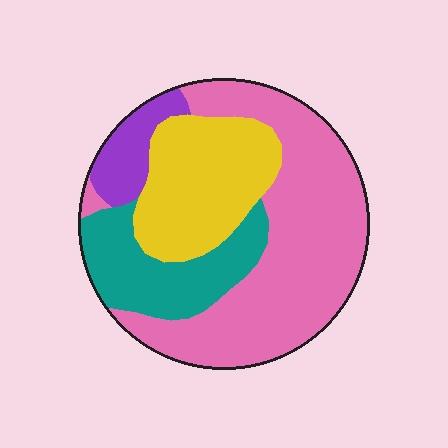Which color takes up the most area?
Pink, at roughly 50%.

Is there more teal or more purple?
Teal.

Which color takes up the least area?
Purple, at roughly 10%.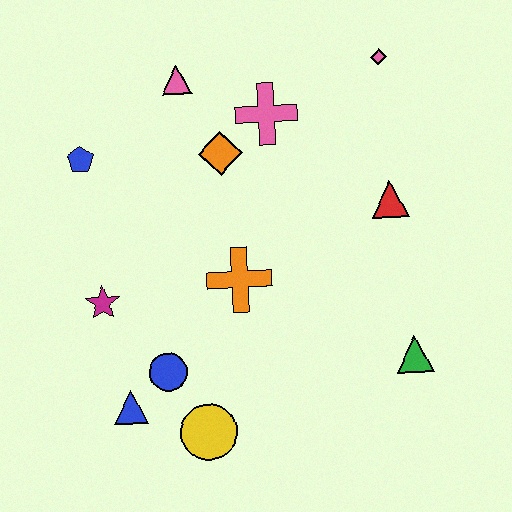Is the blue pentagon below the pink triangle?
Yes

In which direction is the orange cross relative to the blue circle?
The orange cross is above the blue circle.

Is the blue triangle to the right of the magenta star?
Yes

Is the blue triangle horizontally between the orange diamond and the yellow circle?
No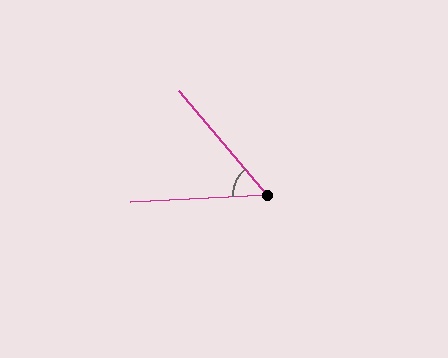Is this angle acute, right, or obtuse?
It is acute.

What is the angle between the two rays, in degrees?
Approximately 53 degrees.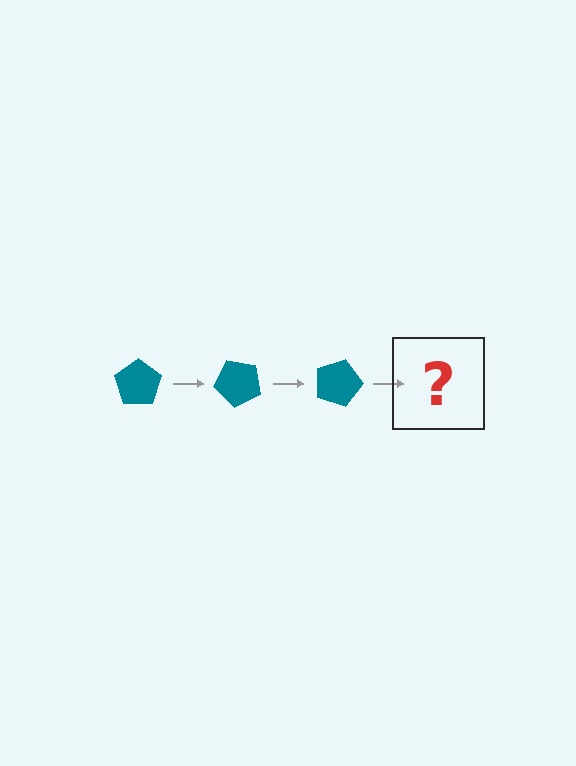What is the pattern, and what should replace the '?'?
The pattern is that the pentagon rotates 45 degrees each step. The '?' should be a teal pentagon rotated 135 degrees.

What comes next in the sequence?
The next element should be a teal pentagon rotated 135 degrees.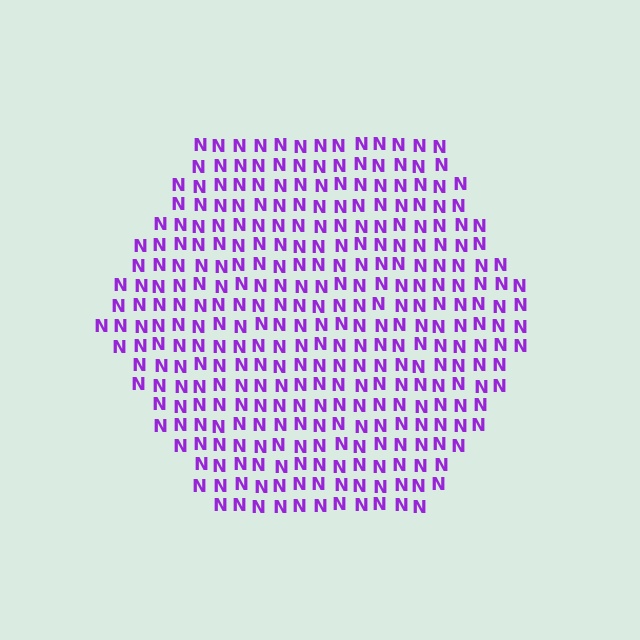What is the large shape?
The large shape is a hexagon.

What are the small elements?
The small elements are letter N's.